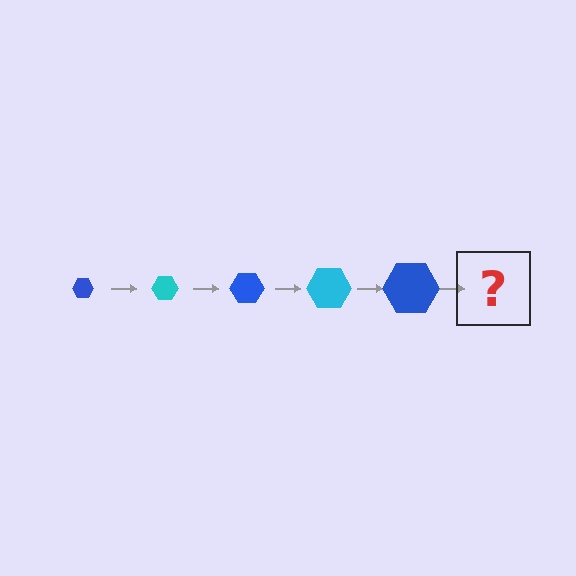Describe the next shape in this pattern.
It should be a cyan hexagon, larger than the previous one.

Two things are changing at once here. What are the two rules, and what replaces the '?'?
The two rules are that the hexagon grows larger each step and the color cycles through blue and cyan. The '?' should be a cyan hexagon, larger than the previous one.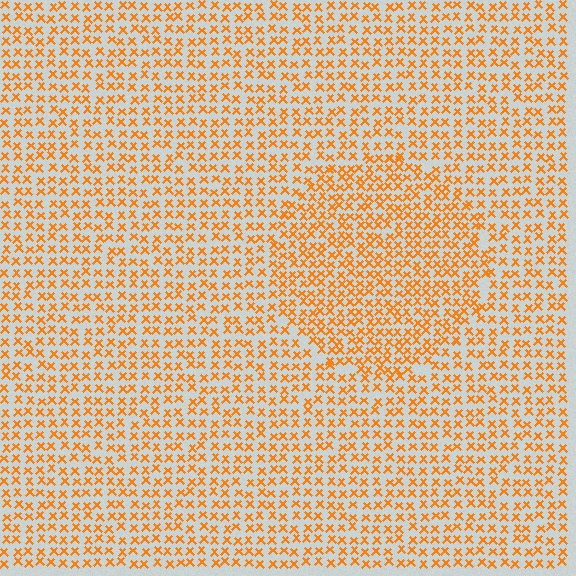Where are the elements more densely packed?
The elements are more densely packed inside the circle boundary.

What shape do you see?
I see a circle.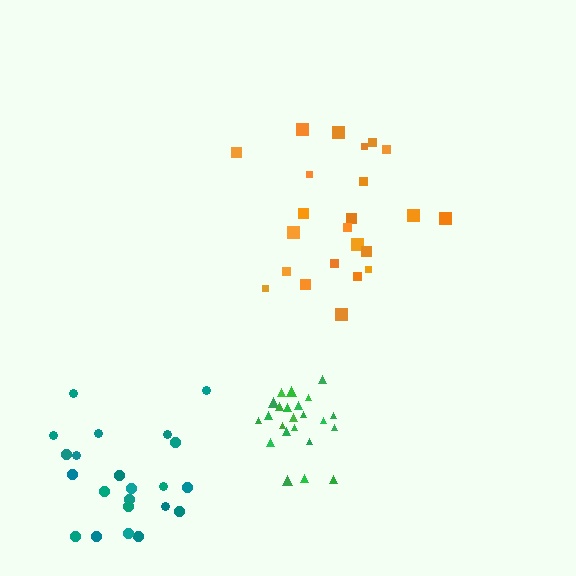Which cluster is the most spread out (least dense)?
Orange.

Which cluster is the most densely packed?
Green.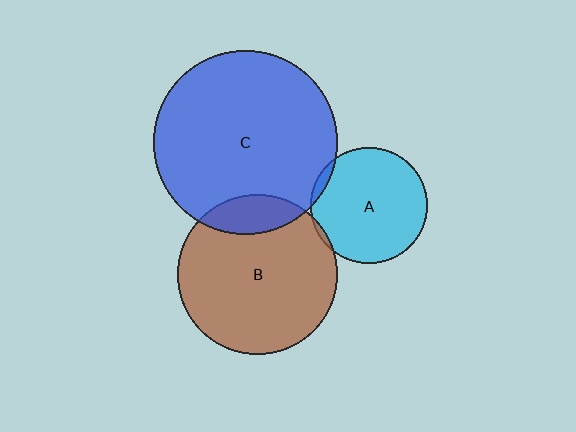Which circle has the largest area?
Circle C (blue).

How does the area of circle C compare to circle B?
Approximately 1.3 times.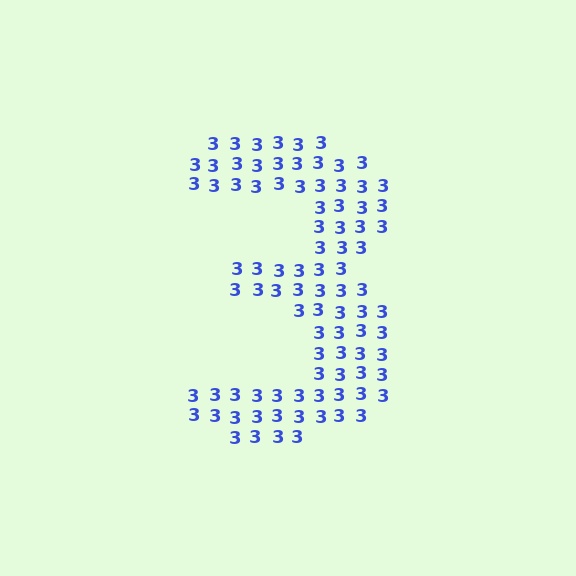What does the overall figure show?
The overall figure shows the digit 3.